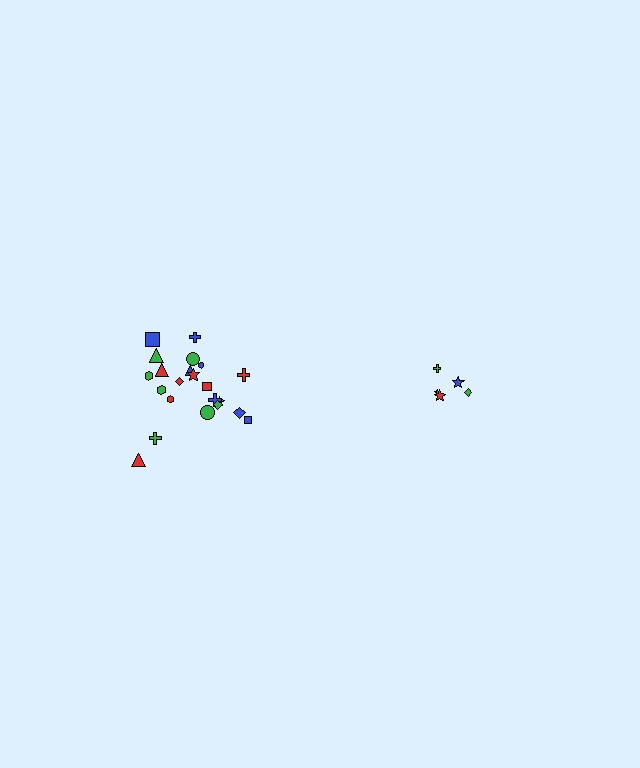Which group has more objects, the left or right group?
The left group.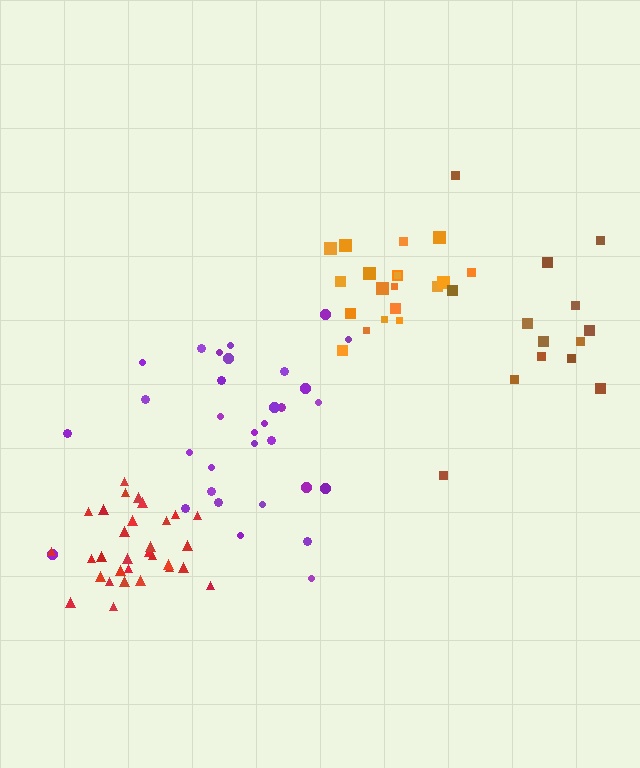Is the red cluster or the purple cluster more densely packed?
Red.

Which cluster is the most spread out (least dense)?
Brown.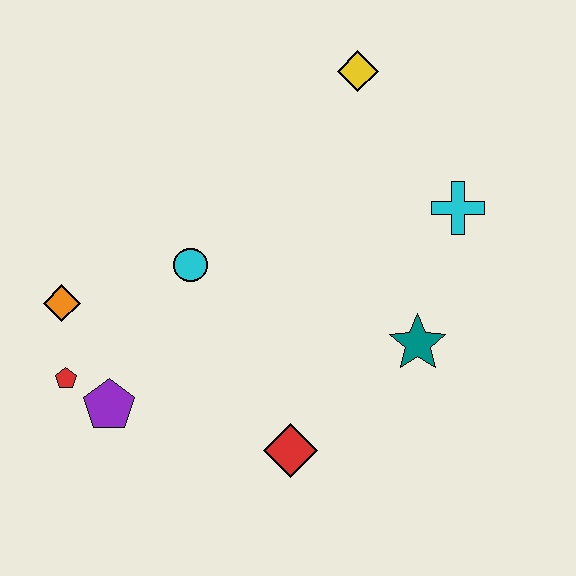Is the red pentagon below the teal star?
Yes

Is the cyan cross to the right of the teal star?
Yes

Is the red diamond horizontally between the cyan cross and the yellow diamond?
No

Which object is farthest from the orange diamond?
The cyan cross is farthest from the orange diamond.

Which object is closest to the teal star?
The cyan cross is closest to the teal star.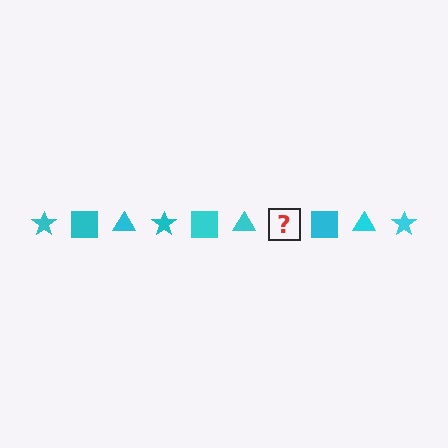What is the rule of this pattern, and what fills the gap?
The rule is that the pattern cycles through star, square, triangle shapes in cyan. The gap should be filled with a cyan star.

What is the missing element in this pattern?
The missing element is a cyan star.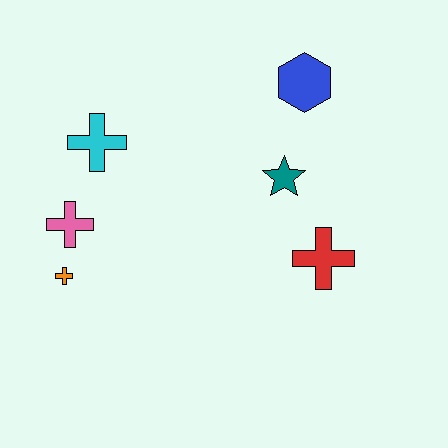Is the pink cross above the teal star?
No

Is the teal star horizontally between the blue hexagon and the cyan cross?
Yes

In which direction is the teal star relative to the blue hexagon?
The teal star is below the blue hexagon.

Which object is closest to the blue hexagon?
The teal star is closest to the blue hexagon.